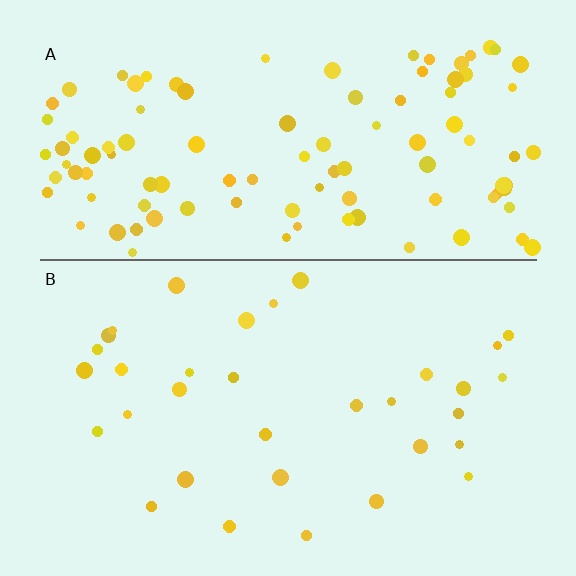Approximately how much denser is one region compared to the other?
Approximately 3.2× — region A over region B.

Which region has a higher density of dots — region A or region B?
A (the top).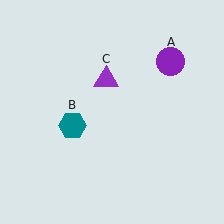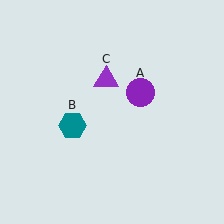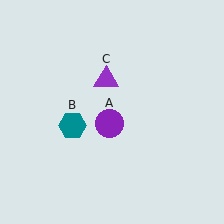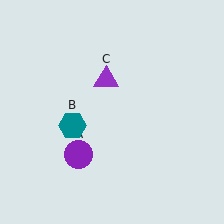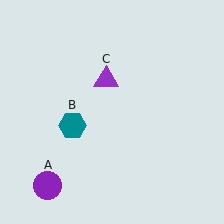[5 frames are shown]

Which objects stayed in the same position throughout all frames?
Teal hexagon (object B) and purple triangle (object C) remained stationary.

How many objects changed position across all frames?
1 object changed position: purple circle (object A).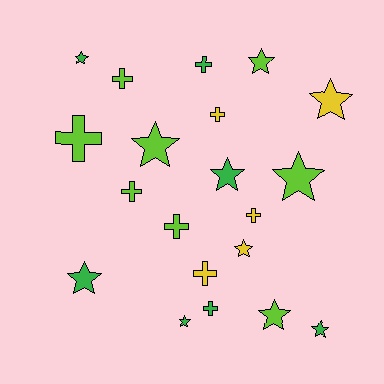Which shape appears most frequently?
Star, with 11 objects.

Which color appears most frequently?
Lime, with 8 objects.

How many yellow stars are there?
There are 2 yellow stars.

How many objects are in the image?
There are 20 objects.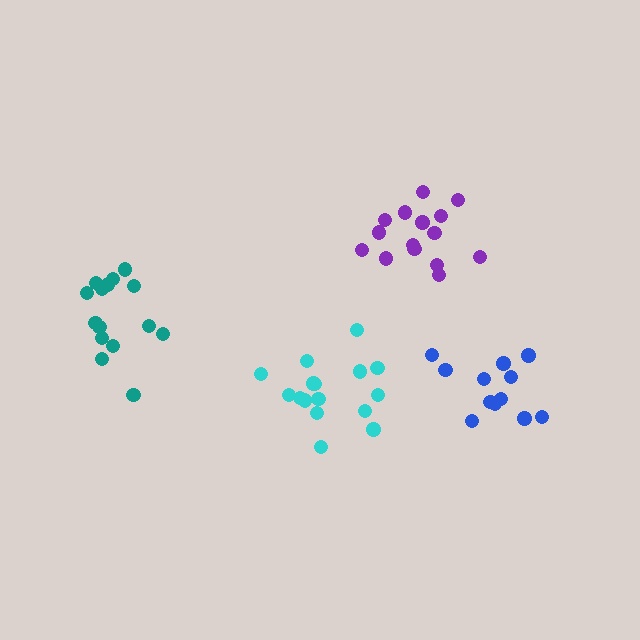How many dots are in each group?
Group 1: 15 dots, Group 2: 15 dots, Group 3: 12 dots, Group 4: 16 dots (58 total).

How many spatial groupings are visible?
There are 4 spatial groupings.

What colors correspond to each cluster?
The clusters are colored: teal, purple, blue, cyan.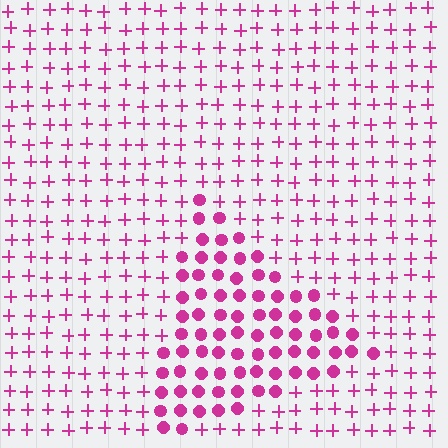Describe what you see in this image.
The image is filled with small magenta elements arranged in a uniform grid. A triangle-shaped region contains circles, while the surrounding area contains plus signs. The boundary is defined purely by the change in element shape.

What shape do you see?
I see a triangle.